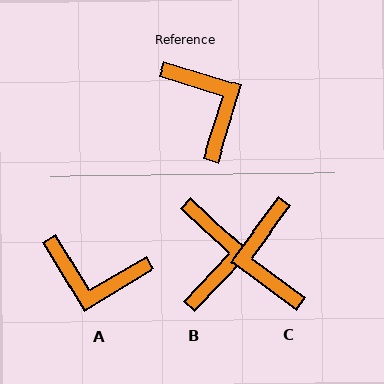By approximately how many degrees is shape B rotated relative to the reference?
Approximately 26 degrees clockwise.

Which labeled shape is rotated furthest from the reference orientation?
C, about 161 degrees away.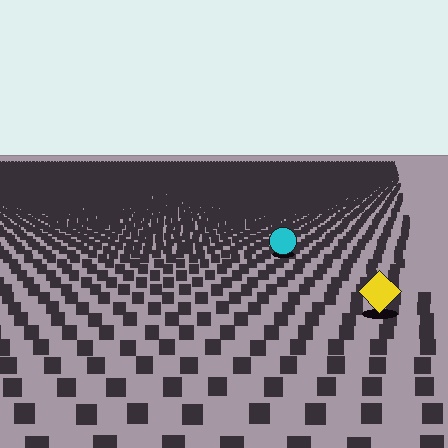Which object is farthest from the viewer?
The cyan circle is farthest from the viewer. It appears smaller and the ground texture around it is denser.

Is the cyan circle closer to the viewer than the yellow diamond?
No. The yellow diamond is closer — you can tell from the texture gradient: the ground texture is coarser near it.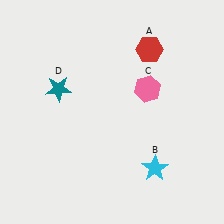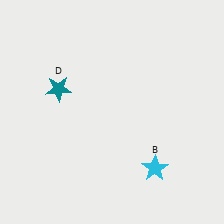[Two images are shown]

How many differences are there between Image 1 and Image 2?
There are 2 differences between the two images.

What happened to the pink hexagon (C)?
The pink hexagon (C) was removed in Image 2. It was in the top-right area of Image 1.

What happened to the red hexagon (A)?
The red hexagon (A) was removed in Image 2. It was in the top-right area of Image 1.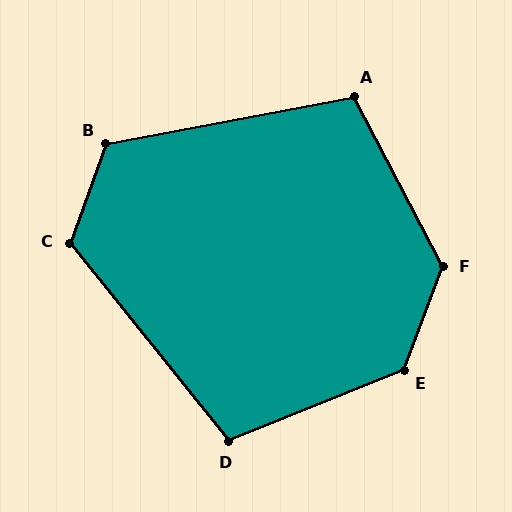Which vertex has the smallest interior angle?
A, at approximately 107 degrees.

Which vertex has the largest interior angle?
E, at approximately 132 degrees.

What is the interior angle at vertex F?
Approximately 132 degrees (obtuse).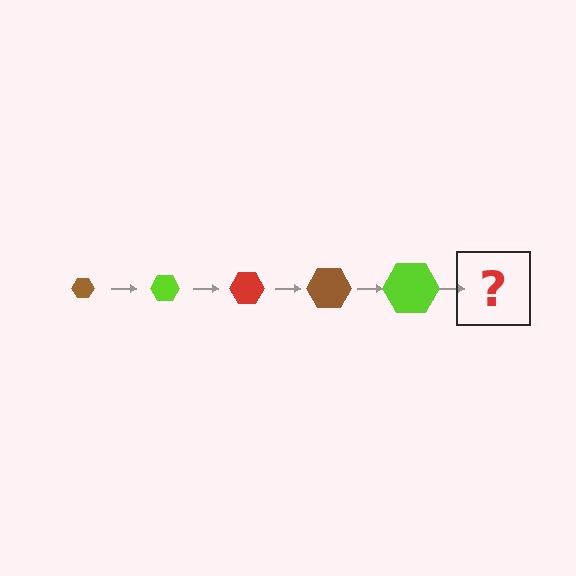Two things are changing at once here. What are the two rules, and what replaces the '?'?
The two rules are that the hexagon grows larger each step and the color cycles through brown, lime, and red. The '?' should be a red hexagon, larger than the previous one.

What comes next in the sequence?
The next element should be a red hexagon, larger than the previous one.